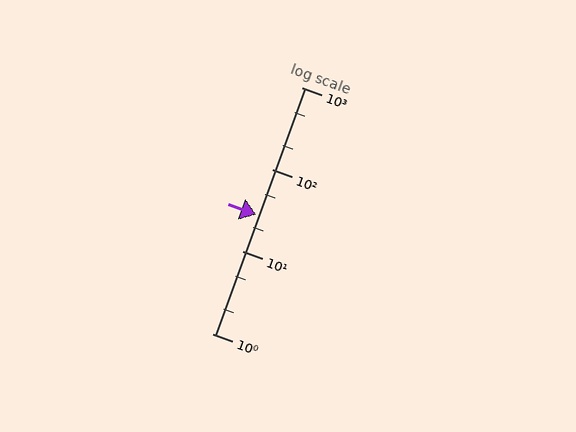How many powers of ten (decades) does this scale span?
The scale spans 3 decades, from 1 to 1000.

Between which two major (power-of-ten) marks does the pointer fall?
The pointer is between 10 and 100.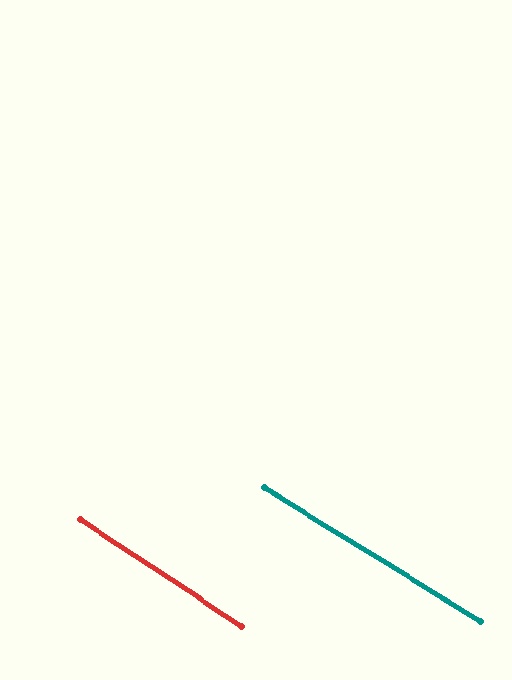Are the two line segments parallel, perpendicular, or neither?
Parallel — their directions differ by only 1.7°.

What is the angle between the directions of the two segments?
Approximately 2 degrees.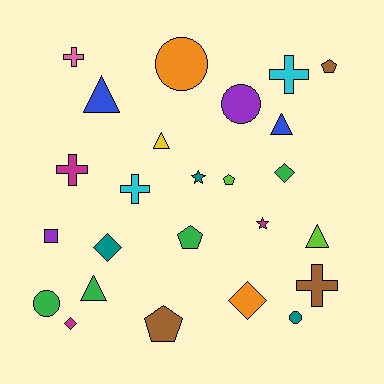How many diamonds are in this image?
There are 4 diamonds.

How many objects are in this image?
There are 25 objects.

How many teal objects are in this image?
There are 3 teal objects.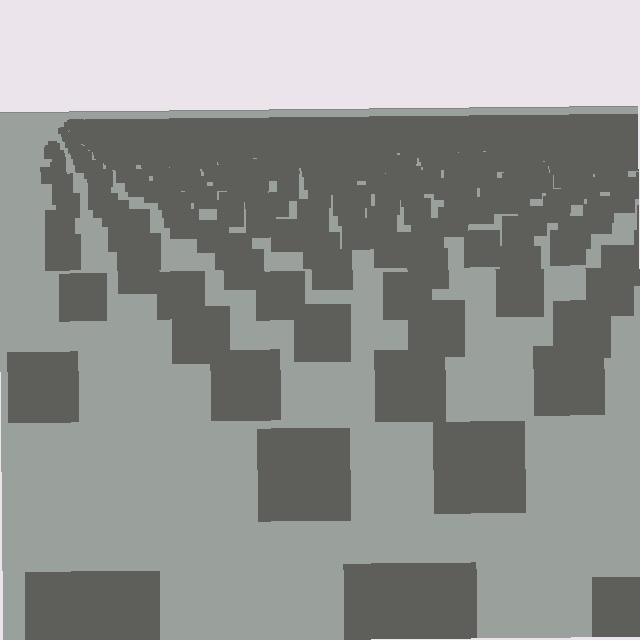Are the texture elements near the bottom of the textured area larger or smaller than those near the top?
Larger. Near the bottom, elements are closer to the viewer and appear at a bigger on-screen size.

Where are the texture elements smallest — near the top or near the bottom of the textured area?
Near the top.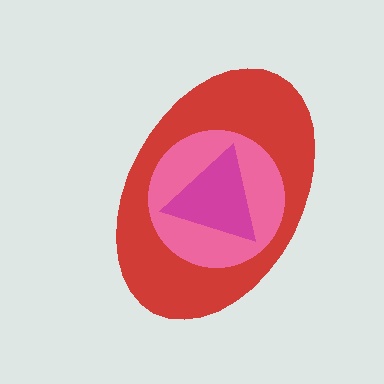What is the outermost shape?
The red ellipse.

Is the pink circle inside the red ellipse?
Yes.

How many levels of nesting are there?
3.